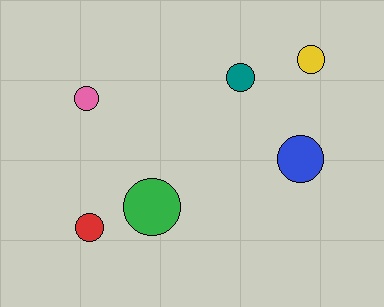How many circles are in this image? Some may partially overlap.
There are 6 circles.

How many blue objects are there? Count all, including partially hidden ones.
There is 1 blue object.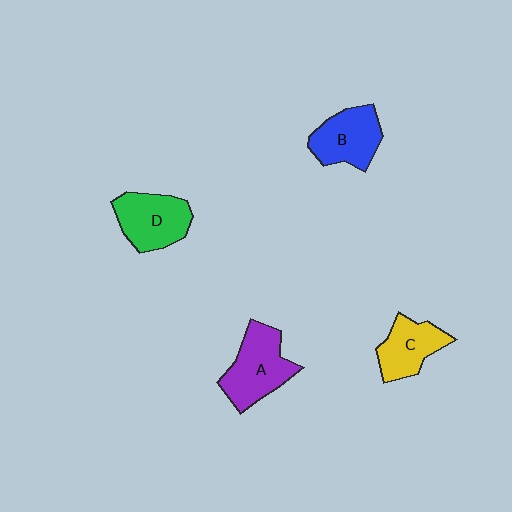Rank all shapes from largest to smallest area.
From largest to smallest: A (purple), D (green), B (blue), C (yellow).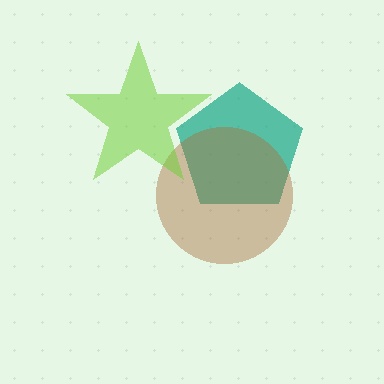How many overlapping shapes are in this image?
There are 3 overlapping shapes in the image.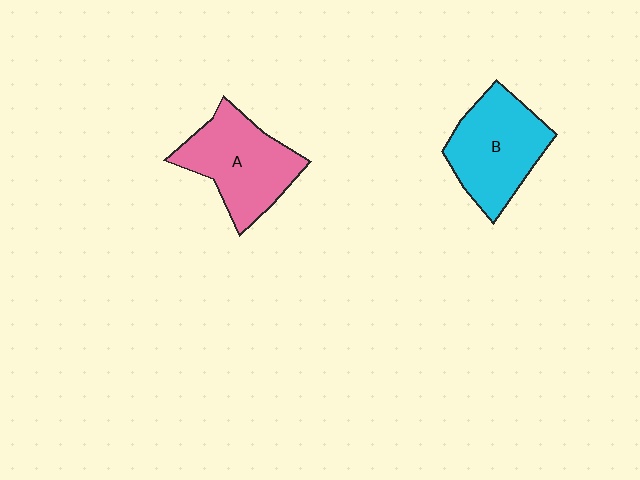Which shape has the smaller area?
Shape B (cyan).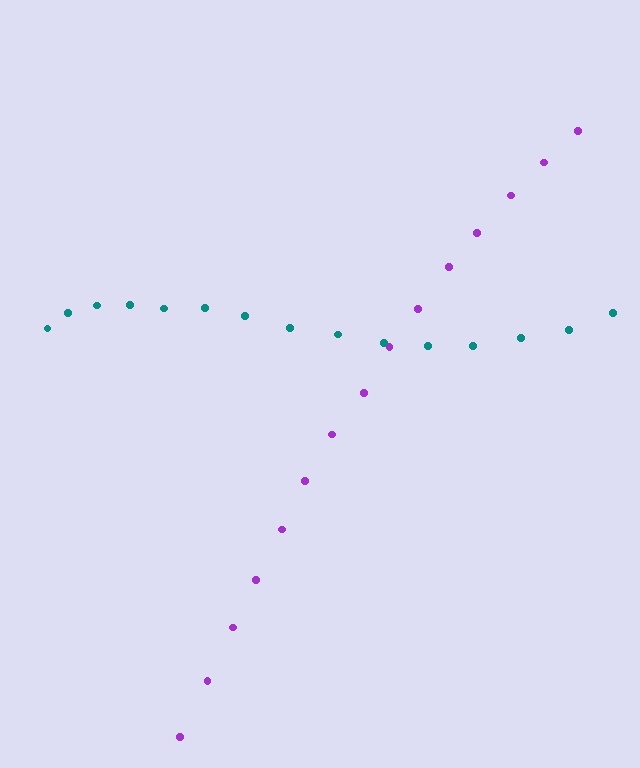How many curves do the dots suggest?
There are 2 distinct paths.